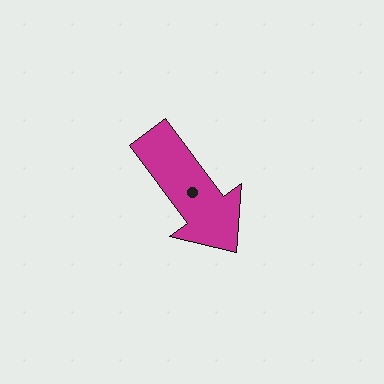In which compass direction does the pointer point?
Southeast.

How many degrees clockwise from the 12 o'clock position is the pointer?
Approximately 143 degrees.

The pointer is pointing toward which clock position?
Roughly 5 o'clock.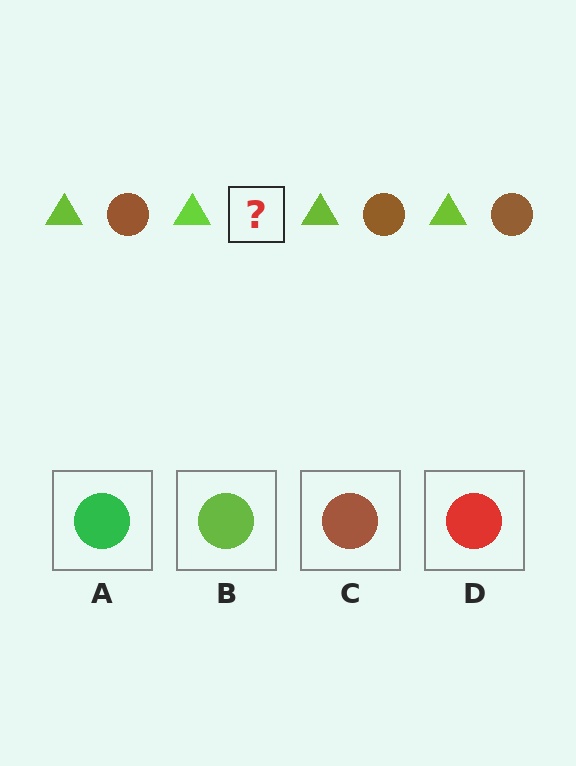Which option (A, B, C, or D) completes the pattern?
C.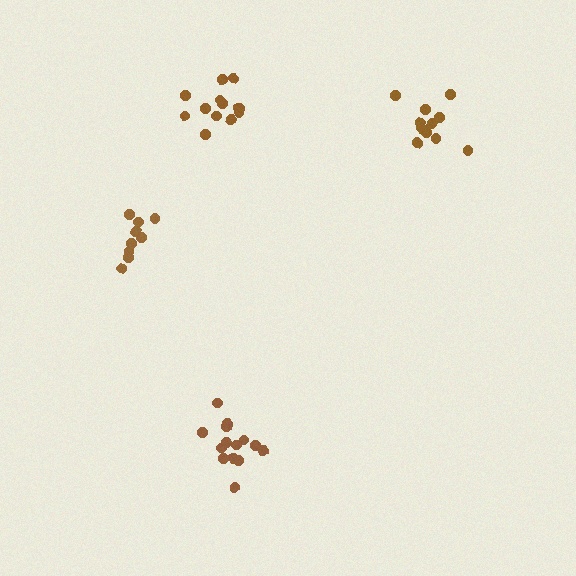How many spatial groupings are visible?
There are 4 spatial groupings.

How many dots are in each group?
Group 1: 9 dots, Group 2: 13 dots, Group 3: 11 dots, Group 4: 14 dots (47 total).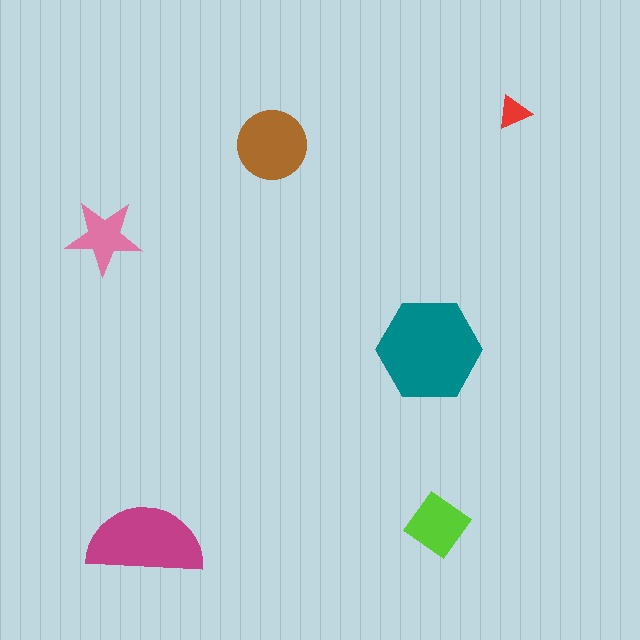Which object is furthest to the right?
The red triangle is rightmost.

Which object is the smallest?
The red triangle.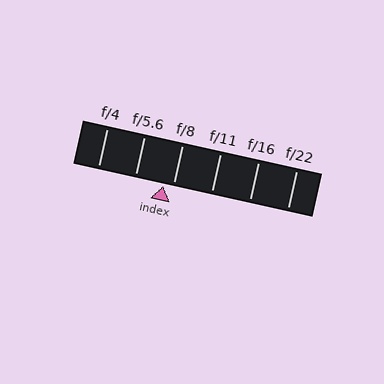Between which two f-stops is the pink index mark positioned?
The index mark is between f/5.6 and f/8.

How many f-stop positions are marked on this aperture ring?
There are 6 f-stop positions marked.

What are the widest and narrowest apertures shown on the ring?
The widest aperture shown is f/4 and the narrowest is f/22.